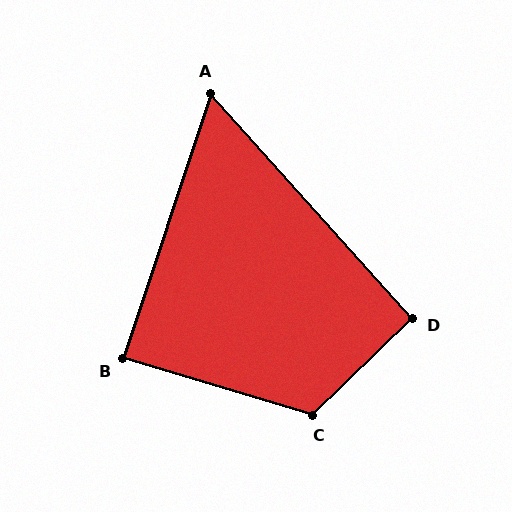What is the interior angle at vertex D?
Approximately 92 degrees (approximately right).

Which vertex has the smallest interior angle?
A, at approximately 60 degrees.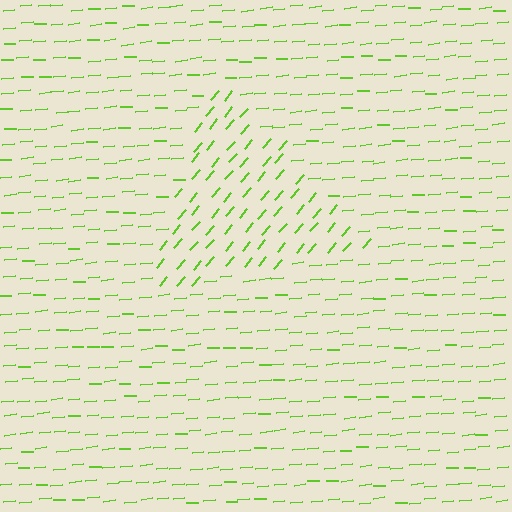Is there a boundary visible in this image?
Yes, there is a texture boundary formed by a change in line orientation.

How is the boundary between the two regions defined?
The boundary is defined purely by a change in line orientation (approximately 45 degrees difference). All lines are the same color and thickness.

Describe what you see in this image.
The image is filled with small lime line segments. A triangle region in the image has lines oriented differently from the surrounding lines, creating a visible texture boundary.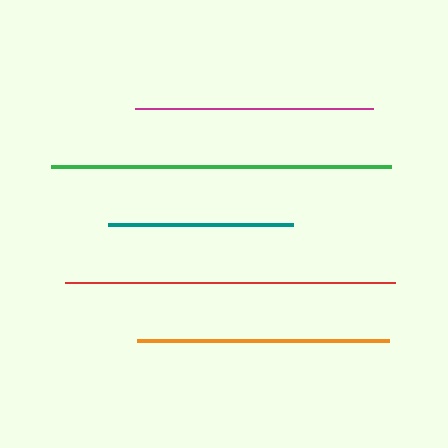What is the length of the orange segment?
The orange segment is approximately 252 pixels long.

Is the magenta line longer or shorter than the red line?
The red line is longer than the magenta line.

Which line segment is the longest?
The green line is the longest at approximately 340 pixels.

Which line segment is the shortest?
The teal line is the shortest at approximately 185 pixels.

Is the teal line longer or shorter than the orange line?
The orange line is longer than the teal line.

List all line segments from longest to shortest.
From longest to shortest: green, red, orange, magenta, teal.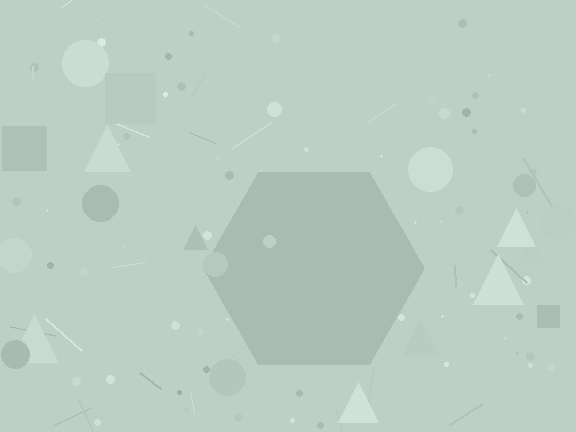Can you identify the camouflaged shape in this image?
The camouflaged shape is a hexagon.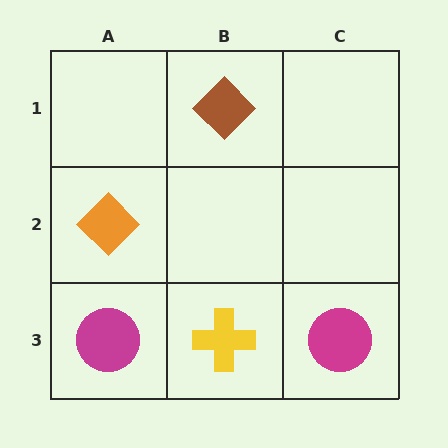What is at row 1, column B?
A brown diamond.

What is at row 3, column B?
A yellow cross.